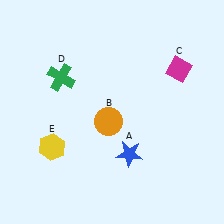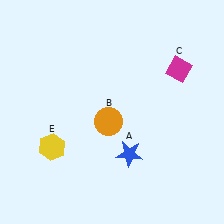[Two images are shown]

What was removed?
The green cross (D) was removed in Image 2.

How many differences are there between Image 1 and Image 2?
There is 1 difference between the two images.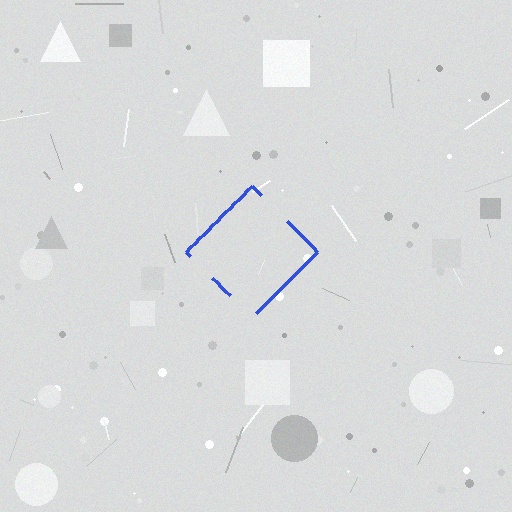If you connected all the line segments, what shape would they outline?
They would outline a diamond.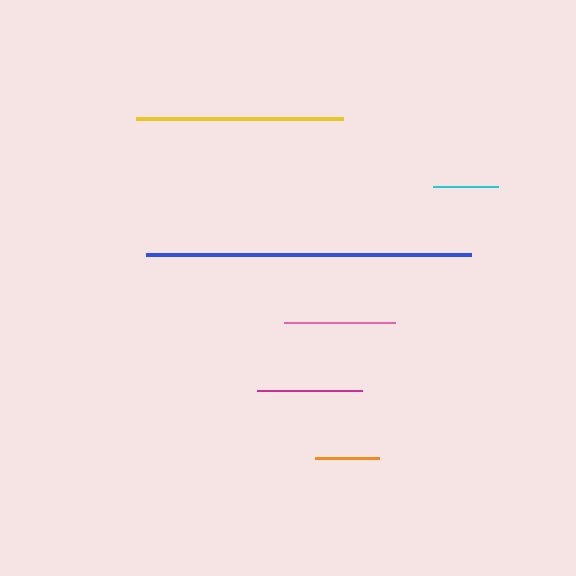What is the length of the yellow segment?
The yellow segment is approximately 208 pixels long.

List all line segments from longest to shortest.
From longest to shortest: blue, yellow, pink, magenta, cyan, orange.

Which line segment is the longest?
The blue line is the longest at approximately 325 pixels.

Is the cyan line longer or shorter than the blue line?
The blue line is longer than the cyan line.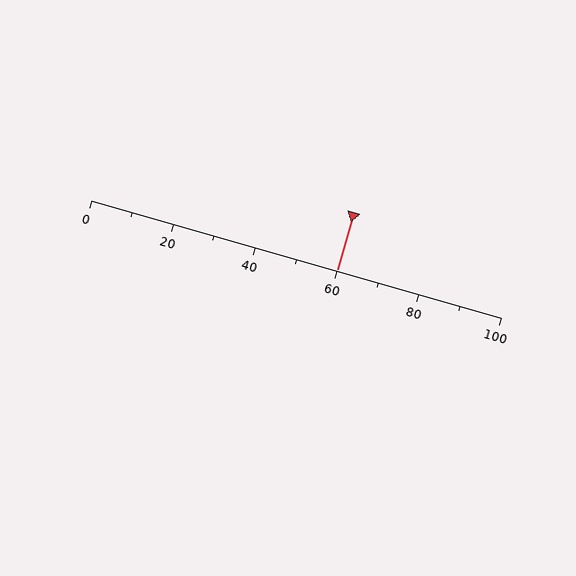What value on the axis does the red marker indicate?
The marker indicates approximately 60.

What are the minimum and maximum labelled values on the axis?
The axis runs from 0 to 100.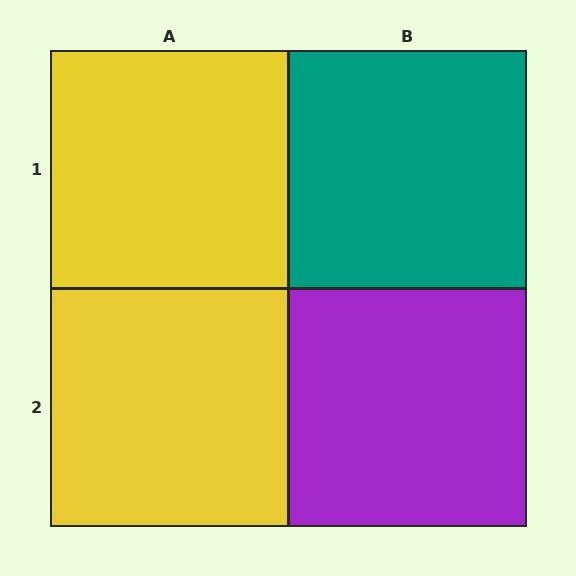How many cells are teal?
1 cell is teal.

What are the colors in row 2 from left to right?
Yellow, purple.